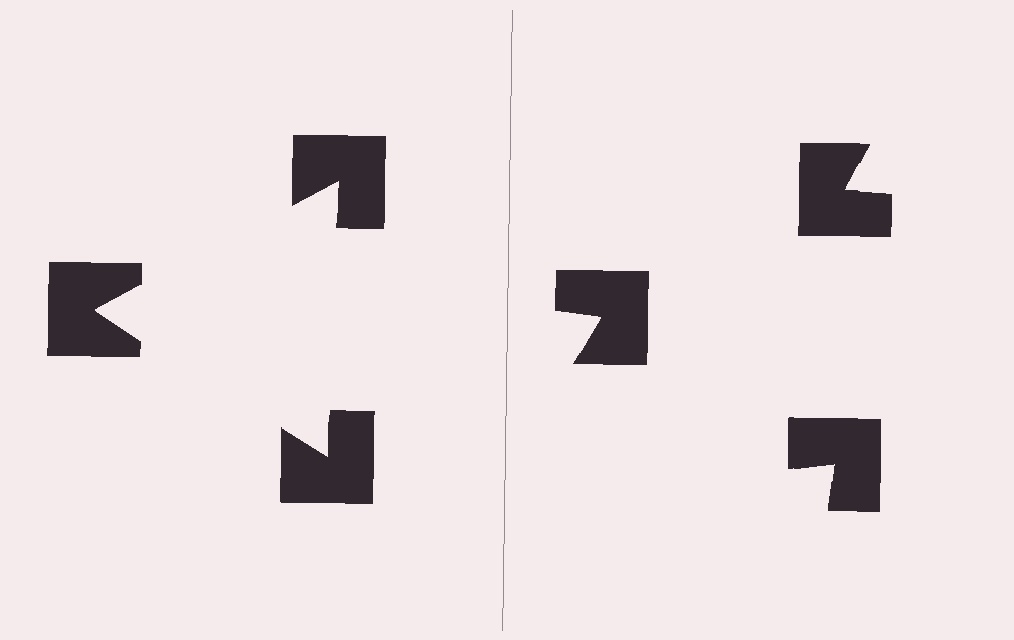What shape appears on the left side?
An illusory triangle.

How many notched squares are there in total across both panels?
6 — 3 on each side.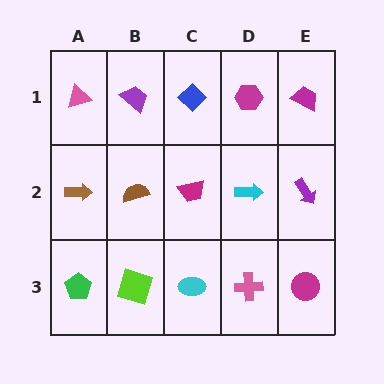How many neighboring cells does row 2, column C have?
4.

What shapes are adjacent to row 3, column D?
A cyan arrow (row 2, column D), a cyan ellipse (row 3, column C), a magenta circle (row 3, column E).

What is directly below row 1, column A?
A brown arrow.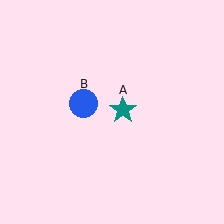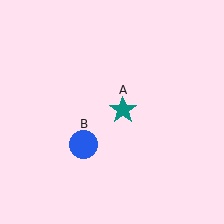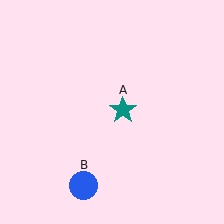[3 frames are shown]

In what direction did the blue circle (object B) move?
The blue circle (object B) moved down.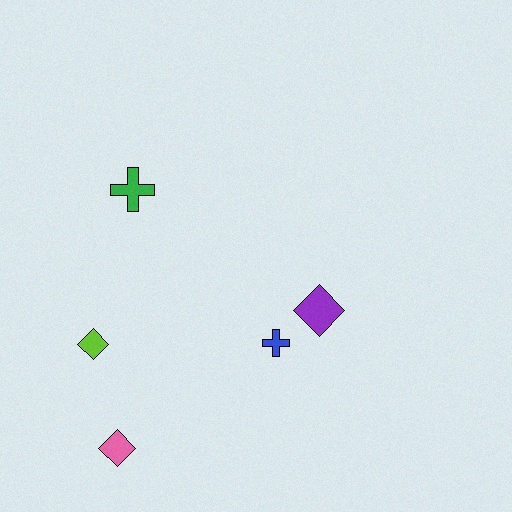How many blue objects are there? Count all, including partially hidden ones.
There is 1 blue object.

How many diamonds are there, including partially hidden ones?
There are 3 diamonds.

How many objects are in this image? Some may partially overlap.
There are 5 objects.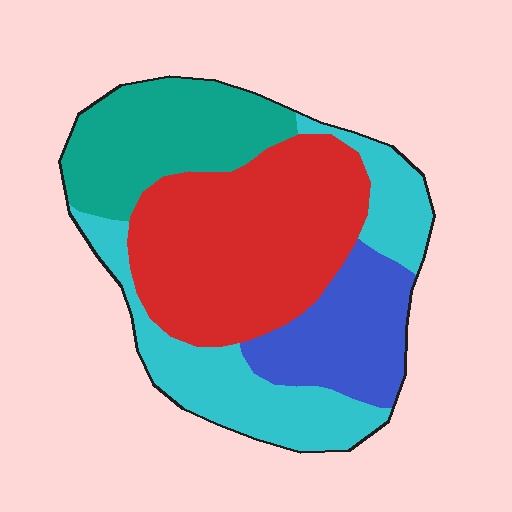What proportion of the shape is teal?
Teal covers about 20% of the shape.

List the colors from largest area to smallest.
From largest to smallest: red, cyan, teal, blue.